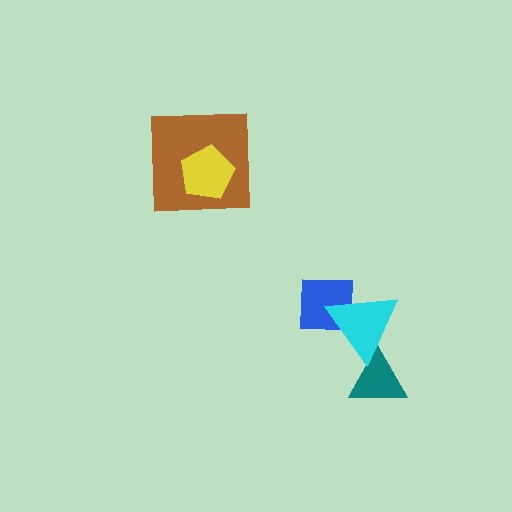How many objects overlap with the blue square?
1 object overlaps with the blue square.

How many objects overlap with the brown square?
1 object overlaps with the brown square.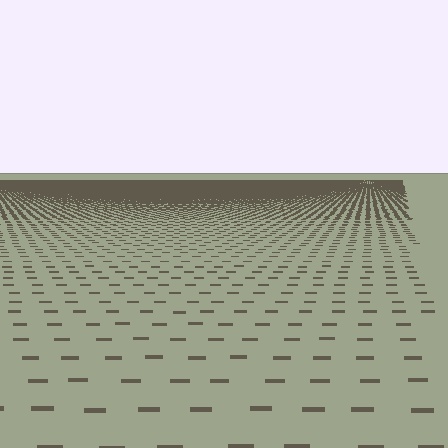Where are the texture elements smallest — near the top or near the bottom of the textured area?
Near the top.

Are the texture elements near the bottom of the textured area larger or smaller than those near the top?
Larger. Near the bottom, elements are closer to the viewer and appear at a bigger on-screen size.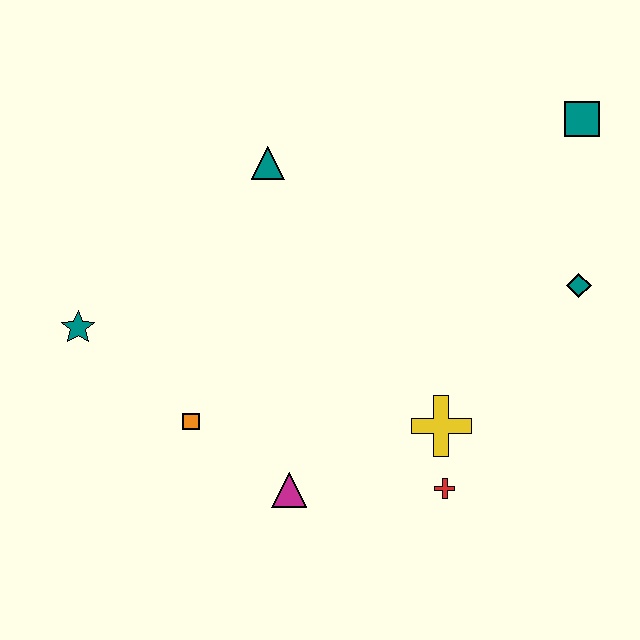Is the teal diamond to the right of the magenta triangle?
Yes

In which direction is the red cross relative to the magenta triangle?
The red cross is to the right of the magenta triangle.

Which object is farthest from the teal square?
The teal star is farthest from the teal square.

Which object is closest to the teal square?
The teal diamond is closest to the teal square.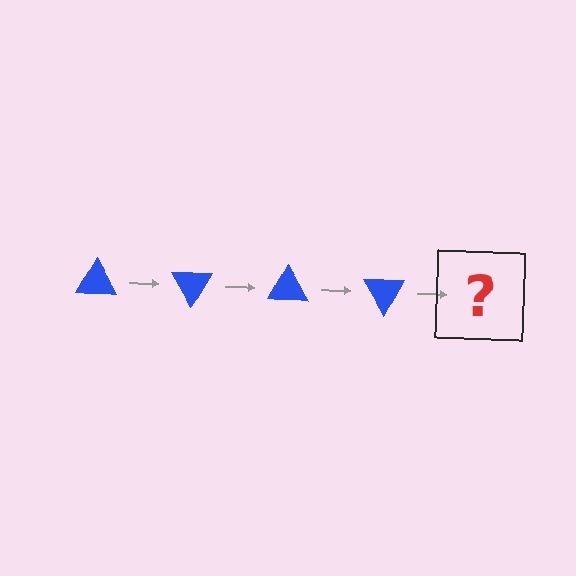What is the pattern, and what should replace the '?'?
The pattern is that the triangle rotates 60 degrees each step. The '?' should be a blue triangle rotated 240 degrees.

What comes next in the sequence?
The next element should be a blue triangle rotated 240 degrees.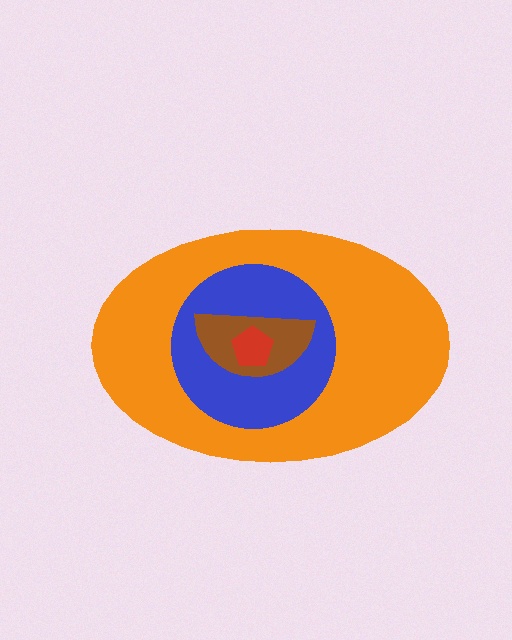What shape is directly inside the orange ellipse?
The blue circle.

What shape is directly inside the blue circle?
The brown semicircle.